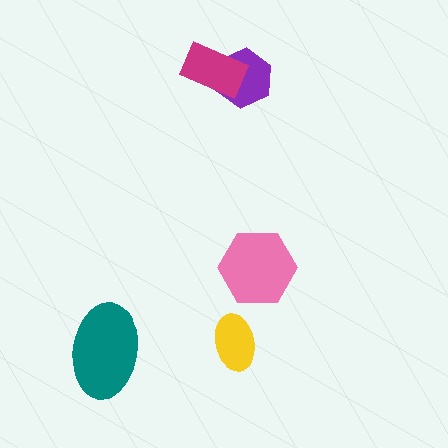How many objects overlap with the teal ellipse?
0 objects overlap with the teal ellipse.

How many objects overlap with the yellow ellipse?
0 objects overlap with the yellow ellipse.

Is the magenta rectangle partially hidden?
No, no other shape covers it.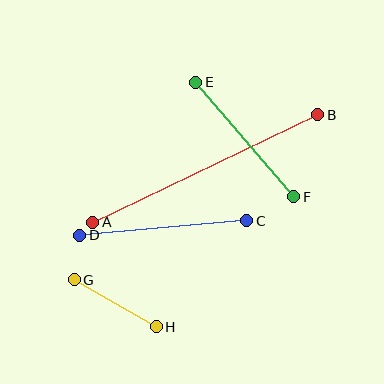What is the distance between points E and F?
The distance is approximately 151 pixels.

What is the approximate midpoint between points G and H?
The midpoint is at approximately (115, 303) pixels.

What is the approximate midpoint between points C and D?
The midpoint is at approximately (163, 228) pixels.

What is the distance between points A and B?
The distance is approximately 250 pixels.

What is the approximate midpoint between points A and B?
The midpoint is at approximately (205, 168) pixels.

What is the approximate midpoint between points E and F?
The midpoint is at approximately (245, 139) pixels.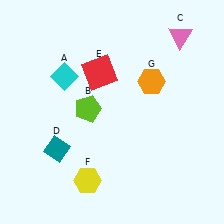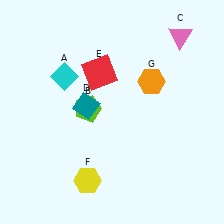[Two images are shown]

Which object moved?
The teal diamond (D) moved up.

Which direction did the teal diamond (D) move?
The teal diamond (D) moved up.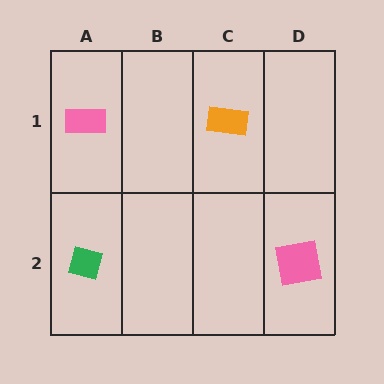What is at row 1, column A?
A pink rectangle.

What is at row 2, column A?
A green square.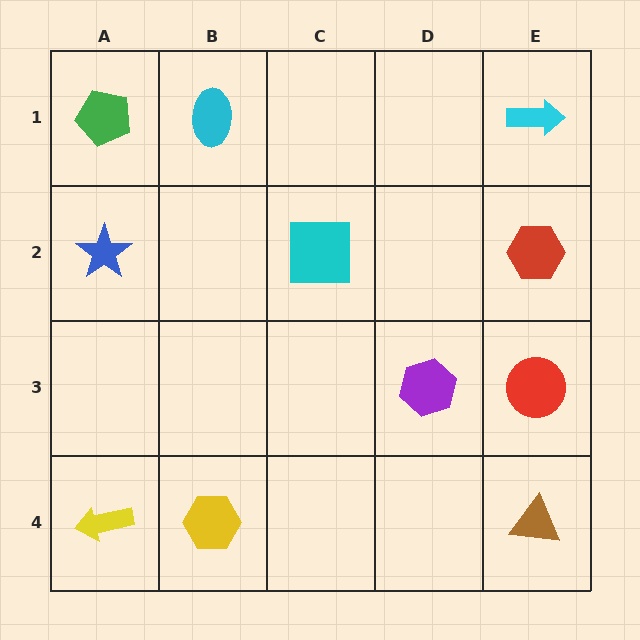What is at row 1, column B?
A cyan ellipse.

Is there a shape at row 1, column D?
No, that cell is empty.